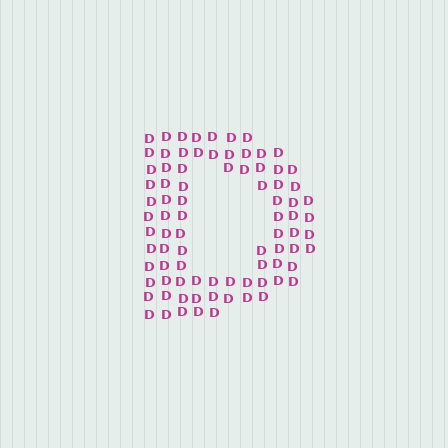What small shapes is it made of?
It is made of small letter D's.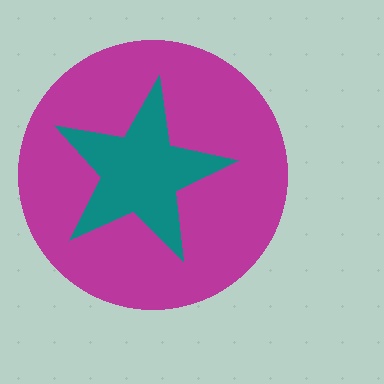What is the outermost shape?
The magenta circle.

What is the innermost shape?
The teal star.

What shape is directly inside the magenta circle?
The teal star.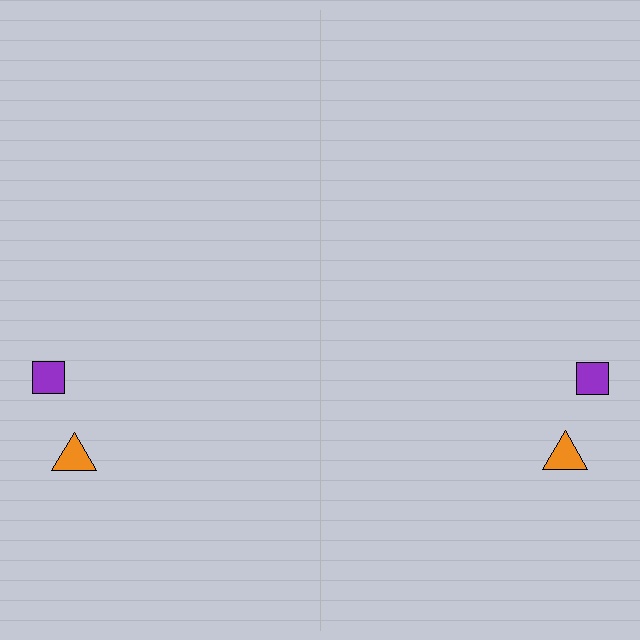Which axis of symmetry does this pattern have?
The pattern has a vertical axis of symmetry running through the center of the image.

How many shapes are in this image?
There are 4 shapes in this image.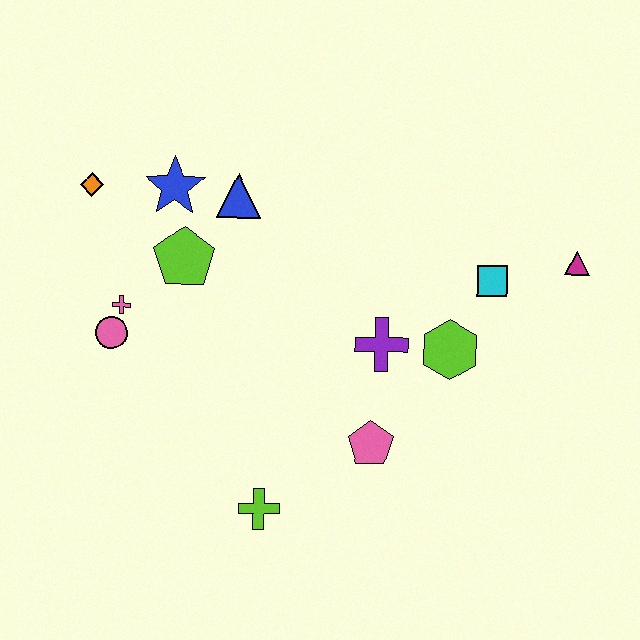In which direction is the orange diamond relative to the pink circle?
The orange diamond is above the pink circle.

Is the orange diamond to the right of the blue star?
No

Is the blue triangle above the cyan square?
Yes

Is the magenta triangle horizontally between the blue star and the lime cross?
No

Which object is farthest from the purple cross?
The orange diamond is farthest from the purple cross.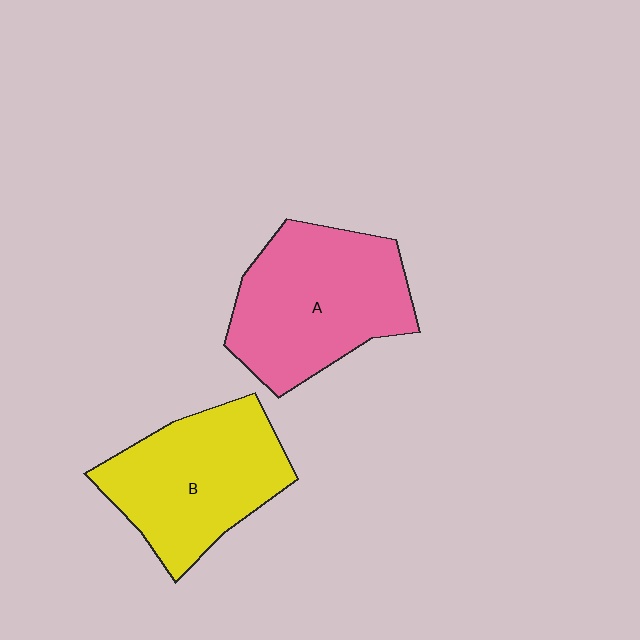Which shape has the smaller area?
Shape B (yellow).